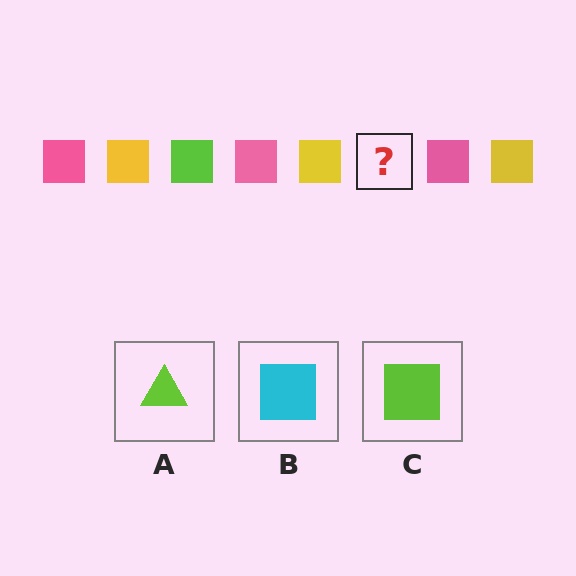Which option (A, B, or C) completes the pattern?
C.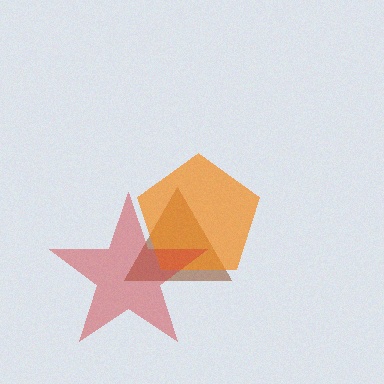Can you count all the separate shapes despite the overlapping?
Yes, there are 3 separate shapes.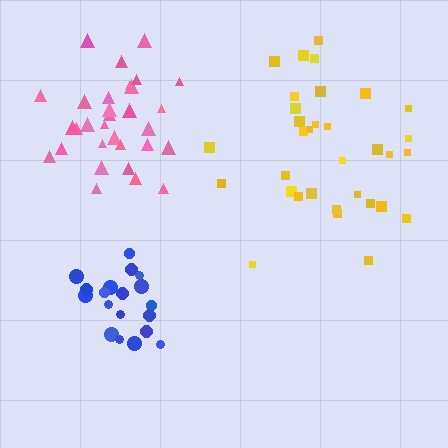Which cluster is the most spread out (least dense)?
Yellow.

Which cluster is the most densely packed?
Blue.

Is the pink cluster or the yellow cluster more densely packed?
Pink.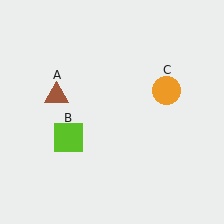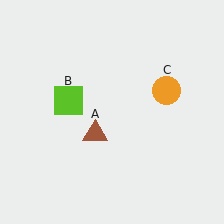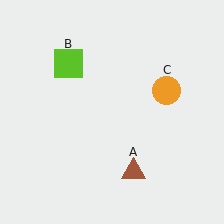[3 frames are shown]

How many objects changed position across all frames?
2 objects changed position: brown triangle (object A), lime square (object B).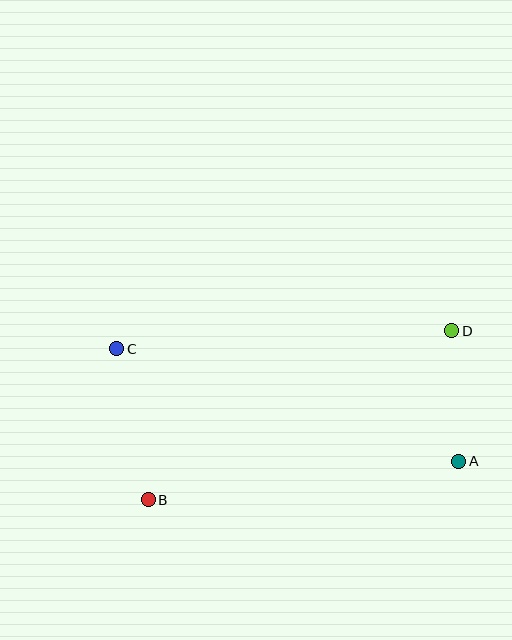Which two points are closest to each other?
Points A and D are closest to each other.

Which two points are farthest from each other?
Points A and C are farthest from each other.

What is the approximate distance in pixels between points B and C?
The distance between B and C is approximately 154 pixels.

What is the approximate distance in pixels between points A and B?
The distance between A and B is approximately 313 pixels.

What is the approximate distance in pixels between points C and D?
The distance between C and D is approximately 335 pixels.